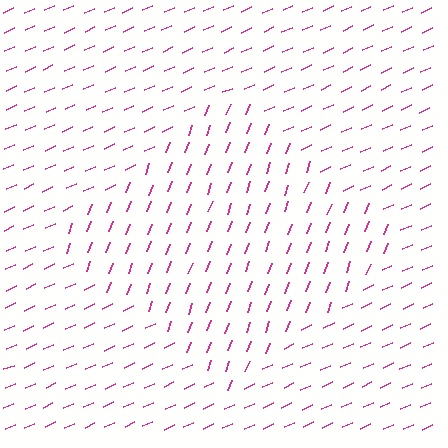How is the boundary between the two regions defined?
The boundary is defined purely by a change in line orientation (approximately 45 degrees difference). All lines are the same color and thickness.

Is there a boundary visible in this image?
Yes, there is a texture boundary formed by a change in line orientation.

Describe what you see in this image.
The image is filled with small magenta line segments. A diamond region in the image has lines oriented differently from the surrounding lines, creating a visible texture boundary.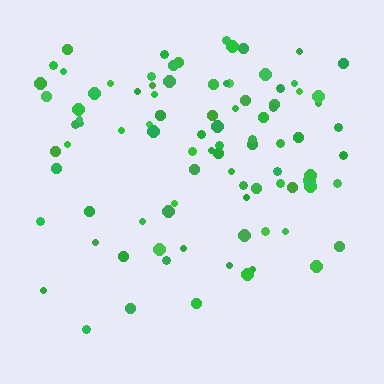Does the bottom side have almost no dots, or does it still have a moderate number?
Still a moderate number, just noticeably fewer than the top.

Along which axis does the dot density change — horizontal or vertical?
Vertical.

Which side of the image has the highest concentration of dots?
The top.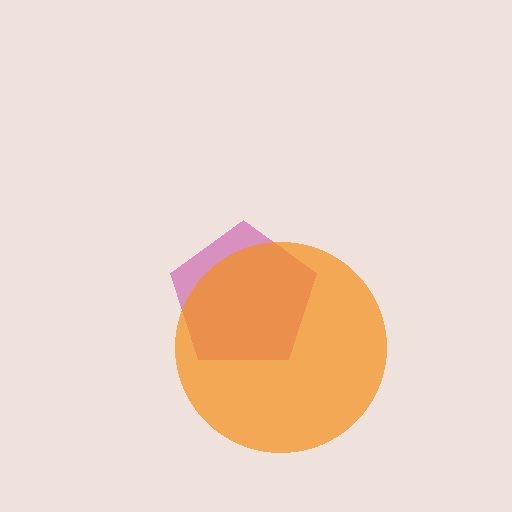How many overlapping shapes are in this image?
There are 2 overlapping shapes in the image.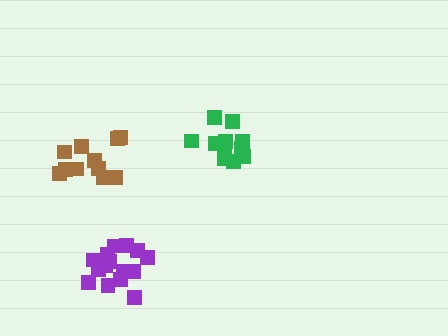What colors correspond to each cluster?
The clusters are colored: purple, brown, green.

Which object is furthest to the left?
The brown cluster is leftmost.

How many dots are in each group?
Group 1: 15 dots, Group 2: 11 dots, Group 3: 12 dots (38 total).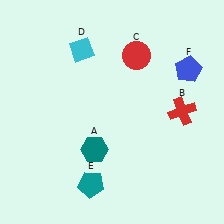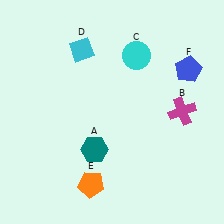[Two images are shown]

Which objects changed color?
B changed from red to magenta. C changed from red to cyan. E changed from teal to orange.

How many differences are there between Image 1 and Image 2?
There are 3 differences between the two images.